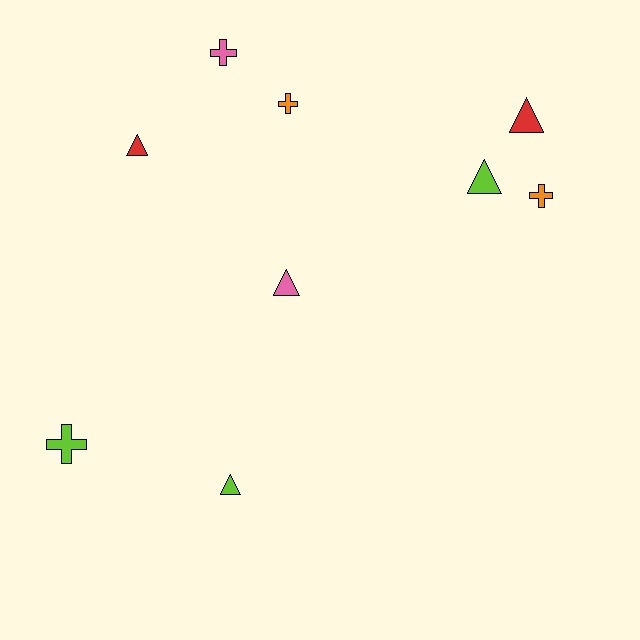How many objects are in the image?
There are 9 objects.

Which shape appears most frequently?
Triangle, with 5 objects.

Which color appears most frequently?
Lime, with 3 objects.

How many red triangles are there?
There are 2 red triangles.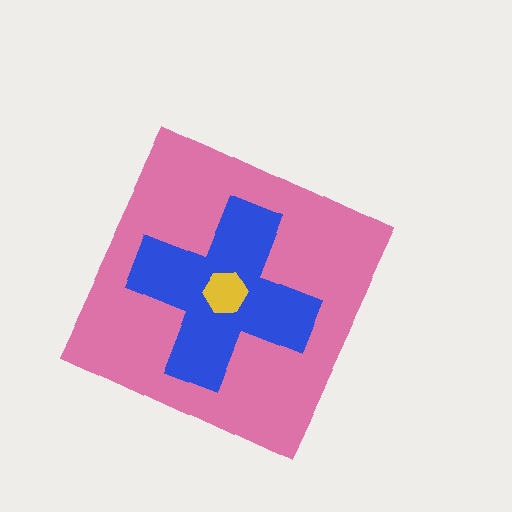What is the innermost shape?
The yellow hexagon.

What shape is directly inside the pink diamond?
The blue cross.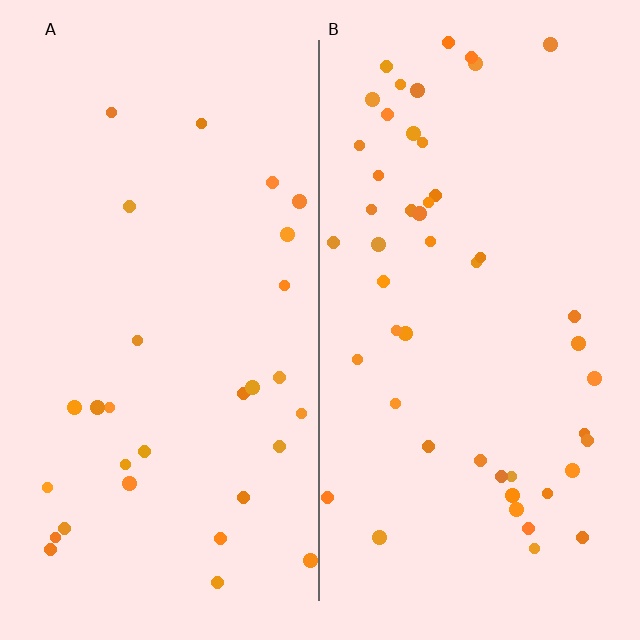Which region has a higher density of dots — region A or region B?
B (the right).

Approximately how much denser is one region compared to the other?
Approximately 1.7× — region B over region A.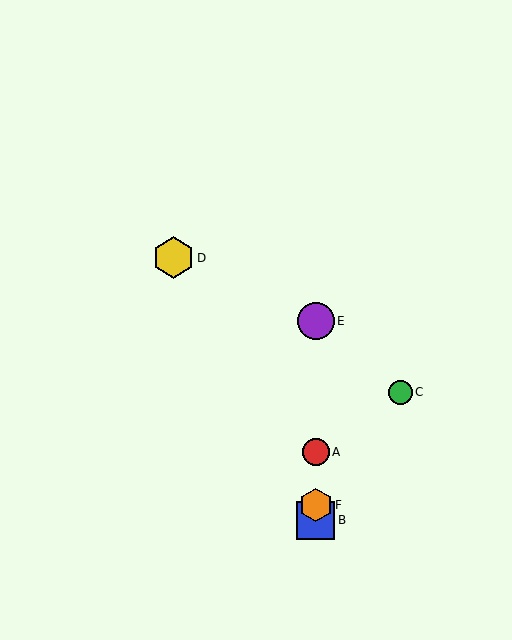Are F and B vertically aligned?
Yes, both are at x≈316.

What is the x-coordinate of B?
Object B is at x≈316.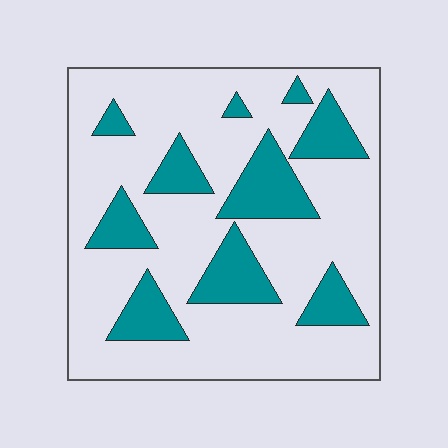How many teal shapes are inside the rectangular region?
10.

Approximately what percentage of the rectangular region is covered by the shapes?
Approximately 25%.